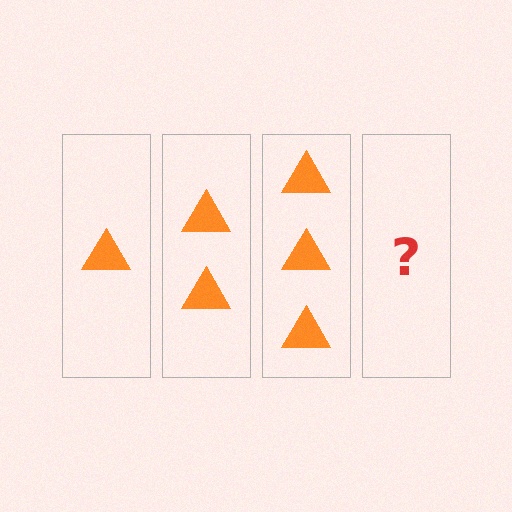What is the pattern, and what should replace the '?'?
The pattern is that each step adds one more triangle. The '?' should be 4 triangles.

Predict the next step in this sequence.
The next step is 4 triangles.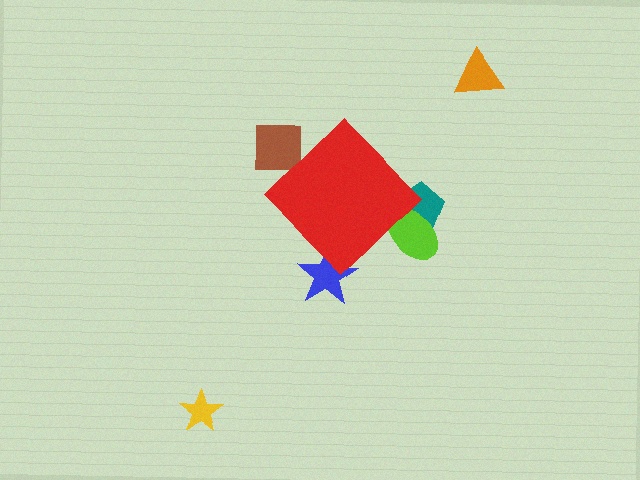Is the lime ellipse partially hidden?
Yes, the lime ellipse is partially hidden behind the red diamond.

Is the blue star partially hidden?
Yes, the blue star is partially hidden behind the red diamond.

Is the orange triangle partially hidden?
No, the orange triangle is fully visible.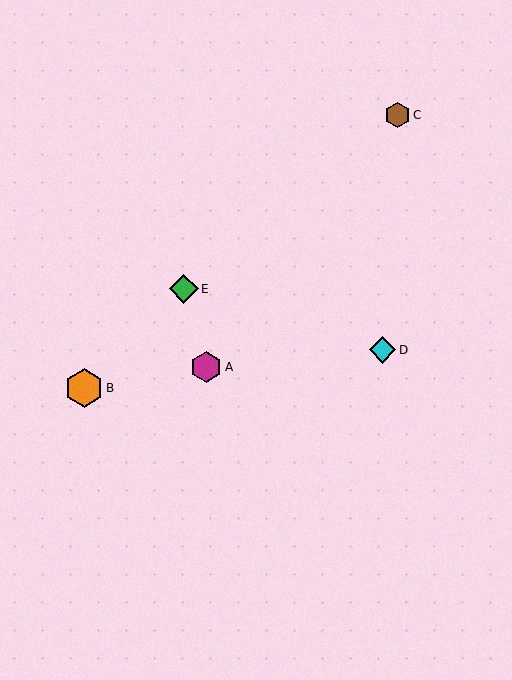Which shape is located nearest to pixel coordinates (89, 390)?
The orange hexagon (labeled B) at (84, 388) is nearest to that location.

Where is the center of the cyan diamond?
The center of the cyan diamond is at (382, 350).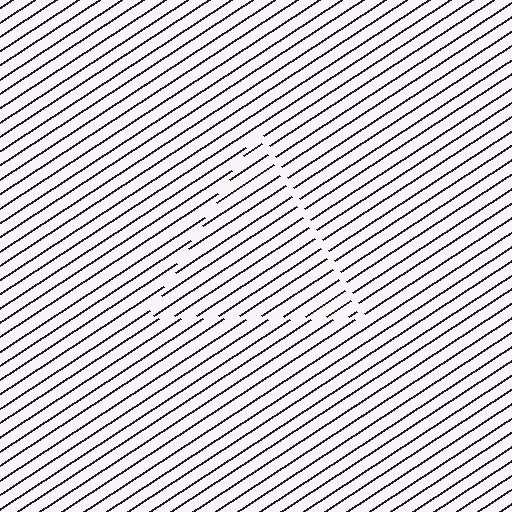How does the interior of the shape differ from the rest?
The interior of the shape contains the same grating, shifted by half a period — the contour is defined by the phase discontinuity where line-ends from the inner and outer gratings abut.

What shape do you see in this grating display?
An illusory triangle. The interior of the shape contains the same grating, shifted by half a period — the contour is defined by the phase discontinuity where line-ends from the inner and outer gratings abut.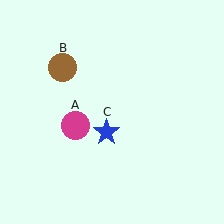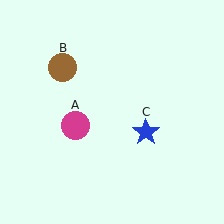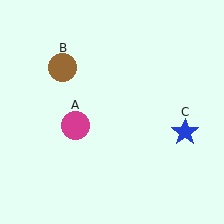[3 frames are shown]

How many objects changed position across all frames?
1 object changed position: blue star (object C).